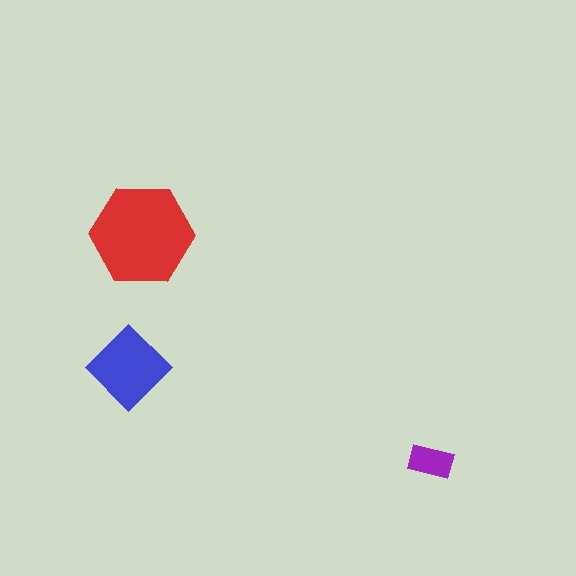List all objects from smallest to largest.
The purple rectangle, the blue diamond, the red hexagon.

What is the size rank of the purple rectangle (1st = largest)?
3rd.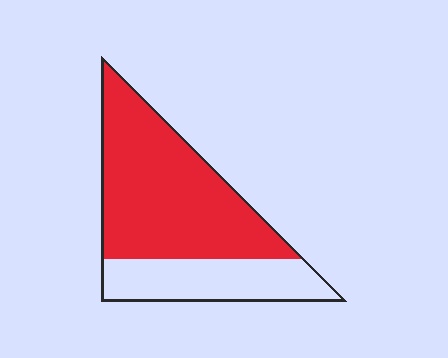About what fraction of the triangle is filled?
About two thirds (2/3).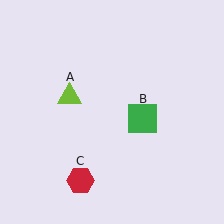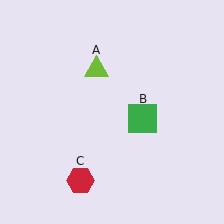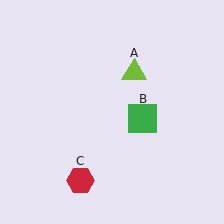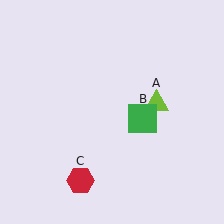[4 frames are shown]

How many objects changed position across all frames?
1 object changed position: lime triangle (object A).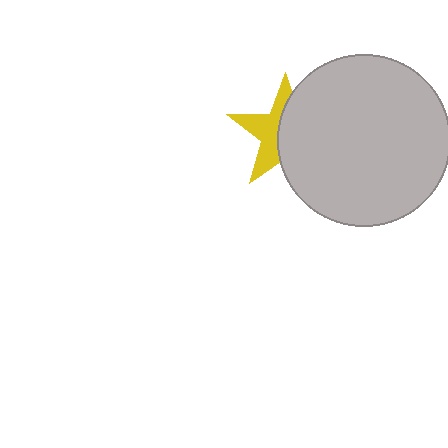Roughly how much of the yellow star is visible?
About half of it is visible (roughly 45%).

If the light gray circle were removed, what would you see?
You would see the complete yellow star.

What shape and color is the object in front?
The object in front is a light gray circle.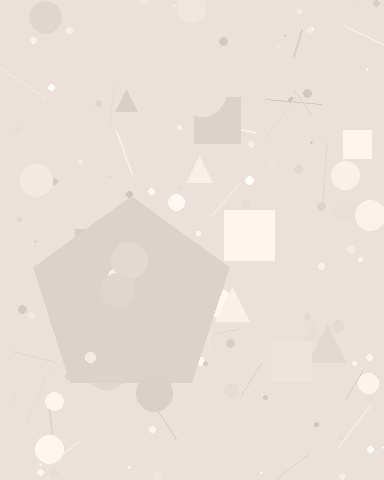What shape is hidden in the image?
A pentagon is hidden in the image.